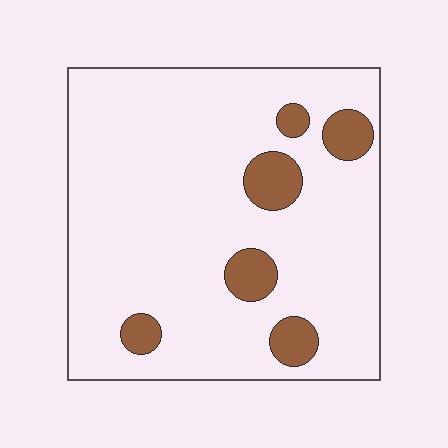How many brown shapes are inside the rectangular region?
6.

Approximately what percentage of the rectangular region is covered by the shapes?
Approximately 10%.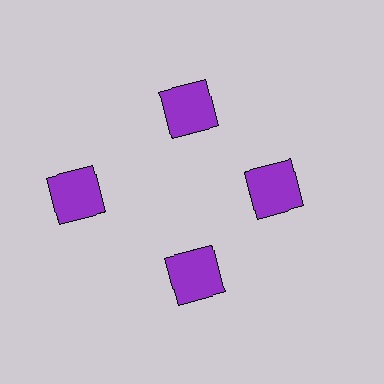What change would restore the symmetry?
The symmetry would be restored by moving it inward, back onto the ring so that all 4 squares sit at equal angles and equal distance from the center.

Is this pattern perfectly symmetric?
No. The 4 purple squares are arranged in a ring, but one element near the 9 o'clock position is pushed outward from the center, breaking the 4-fold rotational symmetry.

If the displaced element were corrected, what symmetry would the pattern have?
It would have 4-fold rotational symmetry — the pattern would map onto itself every 90 degrees.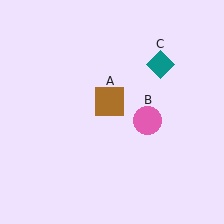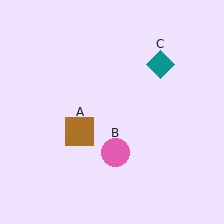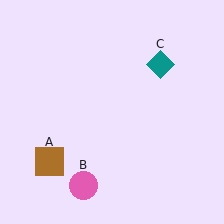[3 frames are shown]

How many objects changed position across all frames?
2 objects changed position: brown square (object A), pink circle (object B).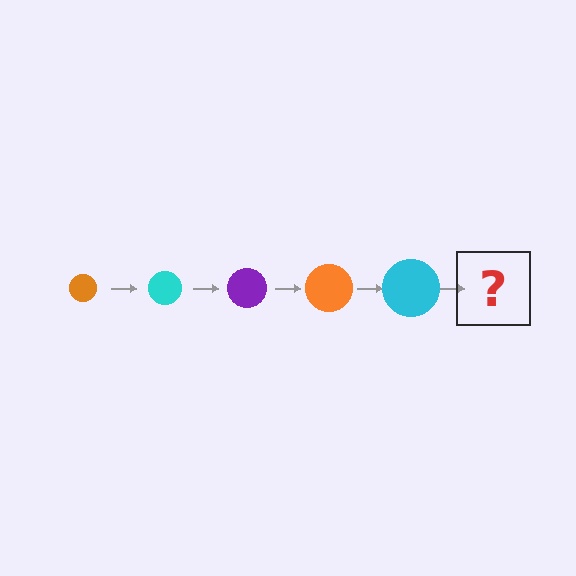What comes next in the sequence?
The next element should be a purple circle, larger than the previous one.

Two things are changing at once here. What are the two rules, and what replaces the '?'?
The two rules are that the circle grows larger each step and the color cycles through orange, cyan, and purple. The '?' should be a purple circle, larger than the previous one.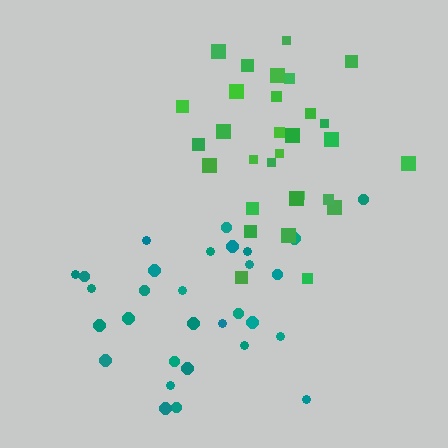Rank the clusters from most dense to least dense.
green, teal.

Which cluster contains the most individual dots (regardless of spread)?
Teal (30).